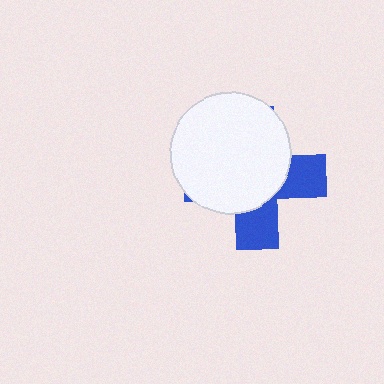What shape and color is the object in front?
The object in front is a white circle.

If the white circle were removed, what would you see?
You would see the complete blue cross.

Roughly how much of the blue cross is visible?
A small part of it is visible (roughly 35%).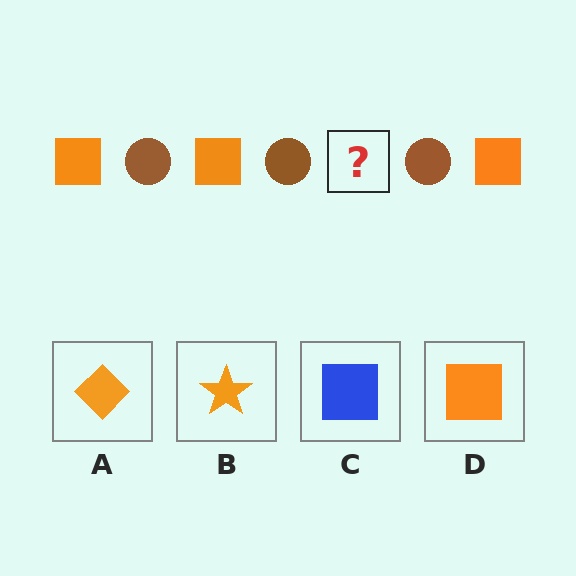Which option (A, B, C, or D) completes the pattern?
D.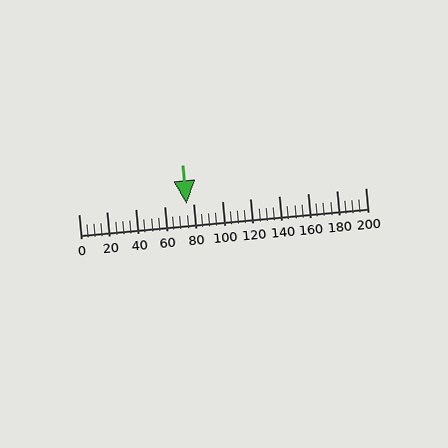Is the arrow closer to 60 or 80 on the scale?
The arrow is closer to 80.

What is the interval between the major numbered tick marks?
The major tick marks are spaced 20 units apart.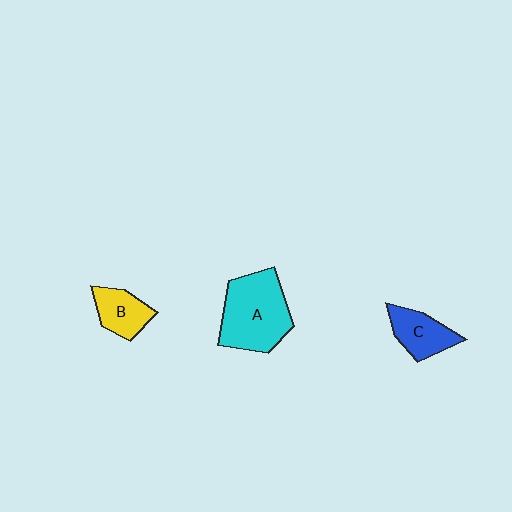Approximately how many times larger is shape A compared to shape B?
Approximately 2.1 times.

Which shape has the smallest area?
Shape B (yellow).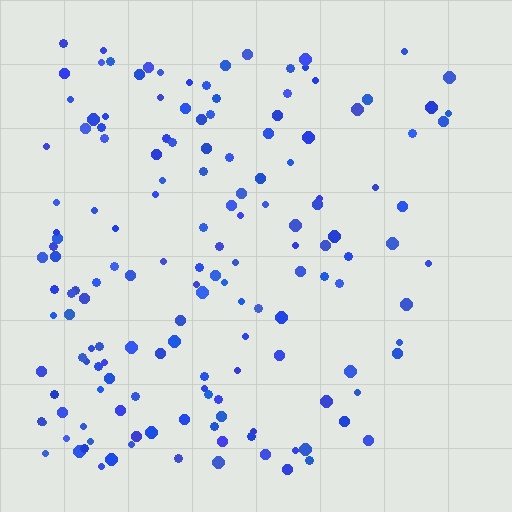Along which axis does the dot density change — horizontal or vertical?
Horizontal.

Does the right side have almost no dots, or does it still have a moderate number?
Still a moderate number, just noticeably fewer than the left.